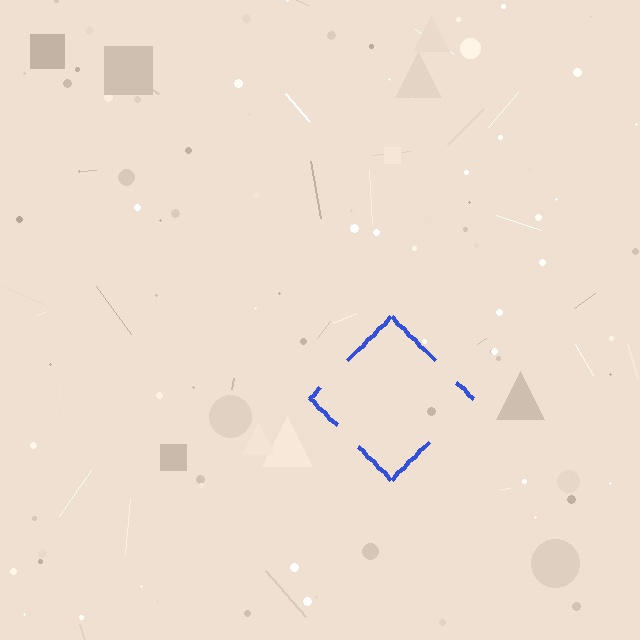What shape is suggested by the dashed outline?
The dashed outline suggests a diamond.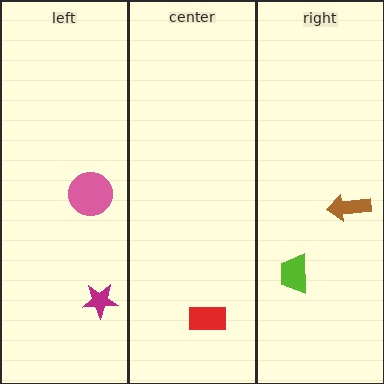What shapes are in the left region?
The magenta star, the pink circle.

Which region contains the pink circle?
The left region.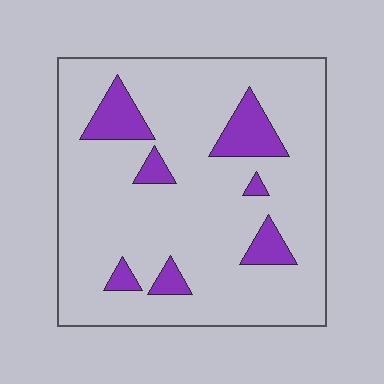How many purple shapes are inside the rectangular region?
7.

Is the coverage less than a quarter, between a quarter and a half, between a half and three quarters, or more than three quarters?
Less than a quarter.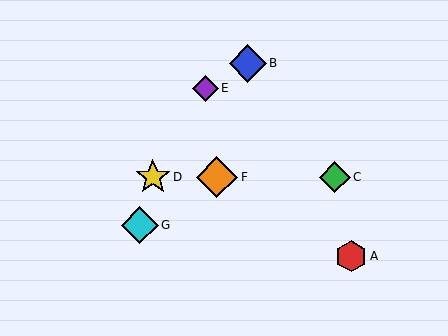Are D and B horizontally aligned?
No, D is at y≈177 and B is at y≈63.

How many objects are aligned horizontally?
3 objects (C, D, F) are aligned horizontally.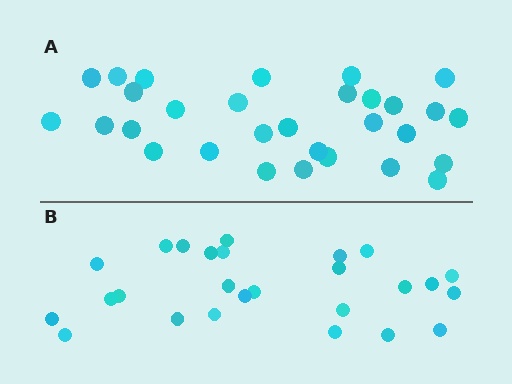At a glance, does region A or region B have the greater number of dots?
Region A (the top region) has more dots.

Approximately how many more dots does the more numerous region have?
Region A has about 4 more dots than region B.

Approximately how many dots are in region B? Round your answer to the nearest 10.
About 30 dots. (The exact count is 26, which rounds to 30.)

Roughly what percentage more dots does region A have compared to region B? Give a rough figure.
About 15% more.